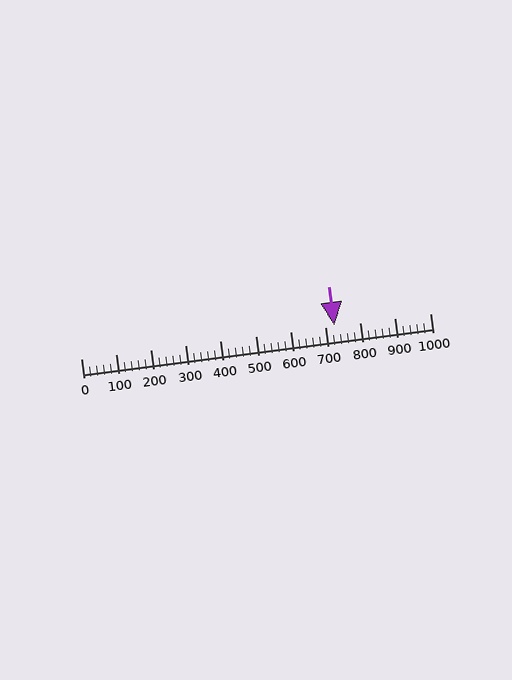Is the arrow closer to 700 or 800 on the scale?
The arrow is closer to 700.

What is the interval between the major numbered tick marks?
The major tick marks are spaced 100 units apart.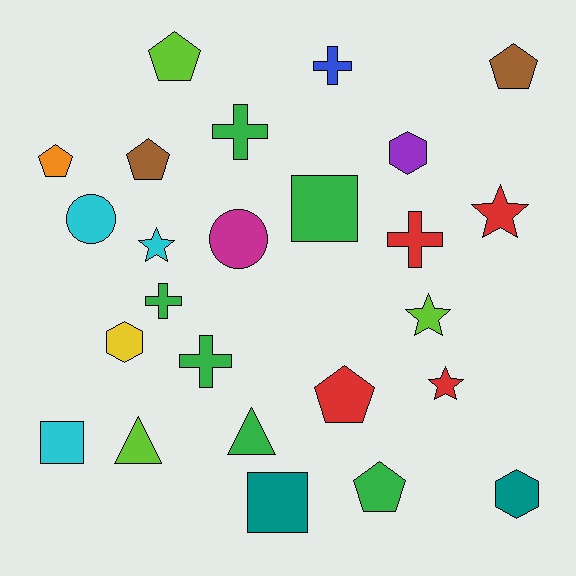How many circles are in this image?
There are 2 circles.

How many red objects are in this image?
There are 4 red objects.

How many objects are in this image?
There are 25 objects.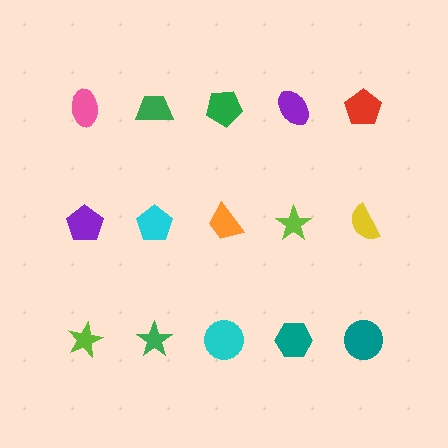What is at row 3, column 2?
A green star.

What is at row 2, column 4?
A lime star.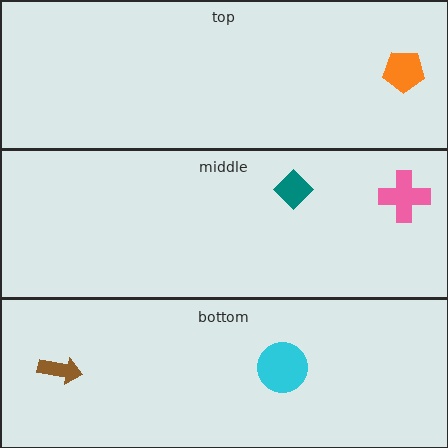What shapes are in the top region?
The orange pentagon.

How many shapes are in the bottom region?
2.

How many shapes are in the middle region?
2.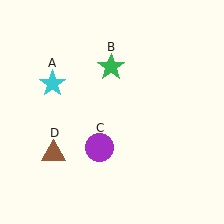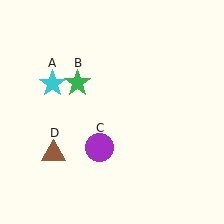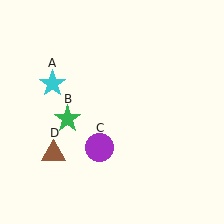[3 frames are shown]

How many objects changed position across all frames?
1 object changed position: green star (object B).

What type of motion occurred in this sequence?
The green star (object B) rotated counterclockwise around the center of the scene.